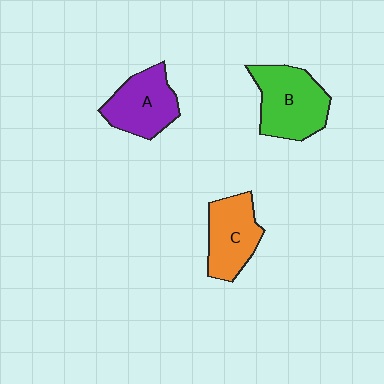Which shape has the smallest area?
Shape C (orange).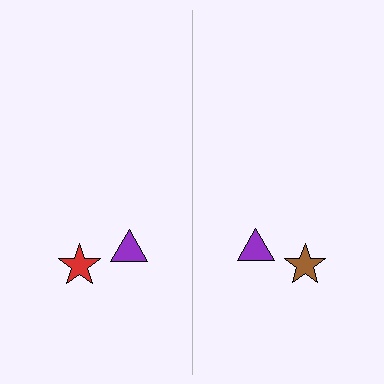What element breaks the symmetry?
The brown star on the right side breaks the symmetry — its mirror counterpart is red.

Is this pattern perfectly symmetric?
No, the pattern is not perfectly symmetric. The brown star on the right side breaks the symmetry — its mirror counterpart is red.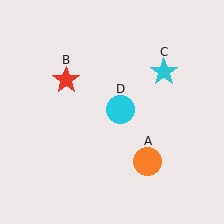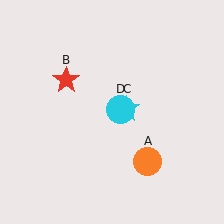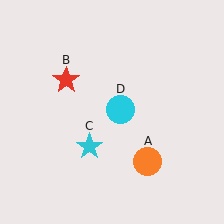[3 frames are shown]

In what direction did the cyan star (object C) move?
The cyan star (object C) moved down and to the left.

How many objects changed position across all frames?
1 object changed position: cyan star (object C).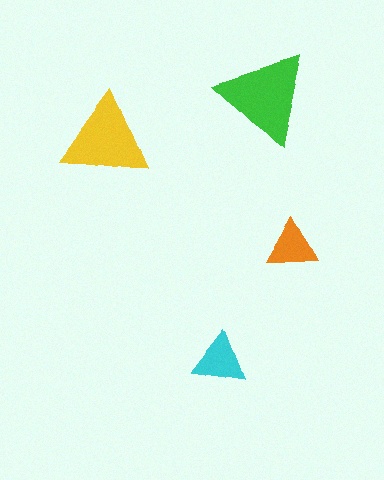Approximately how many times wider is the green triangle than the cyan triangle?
About 1.5 times wider.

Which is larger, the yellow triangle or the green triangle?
The green one.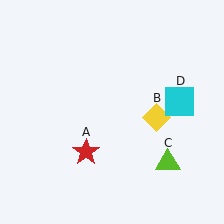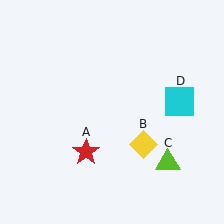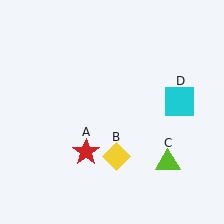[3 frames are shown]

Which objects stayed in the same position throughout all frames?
Red star (object A) and lime triangle (object C) and cyan square (object D) remained stationary.